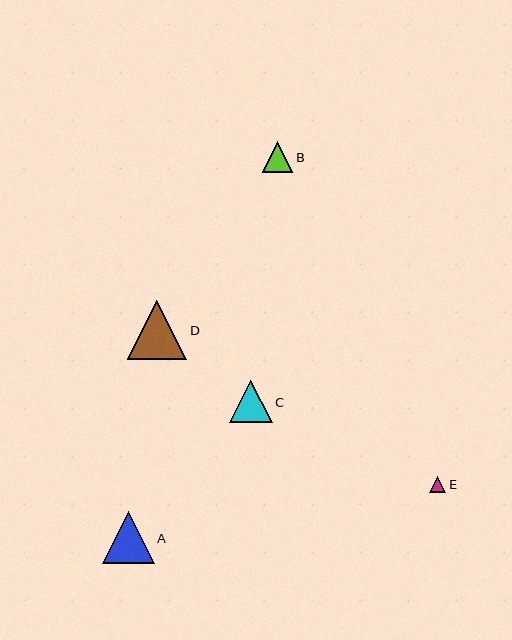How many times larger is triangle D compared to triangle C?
Triangle D is approximately 1.4 times the size of triangle C.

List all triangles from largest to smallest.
From largest to smallest: D, A, C, B, E.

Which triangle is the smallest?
Triangle E is the smallest with a size of approximately 16 pixels.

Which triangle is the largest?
Triangle D is the largest with a size of approximately 60 pixels.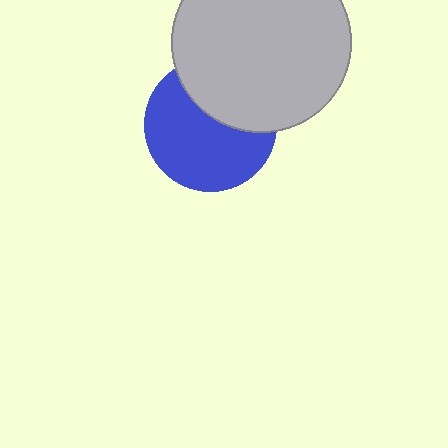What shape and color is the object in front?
The object in front is a light gray circle.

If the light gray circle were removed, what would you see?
You would see the complete blue circle.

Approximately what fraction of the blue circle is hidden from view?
Roughly 37% of the blue circle is hidden behind the light gray circle.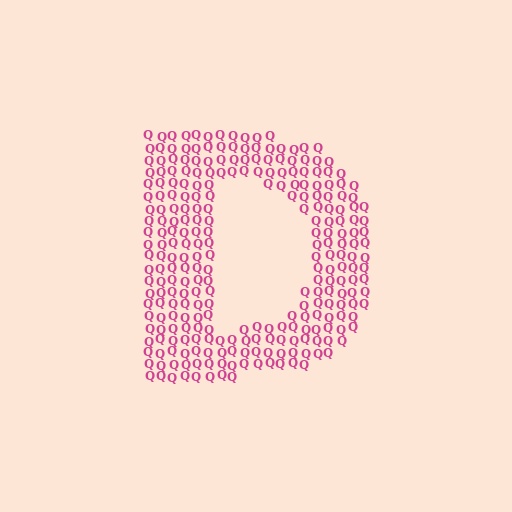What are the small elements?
The small elements are letter Q's.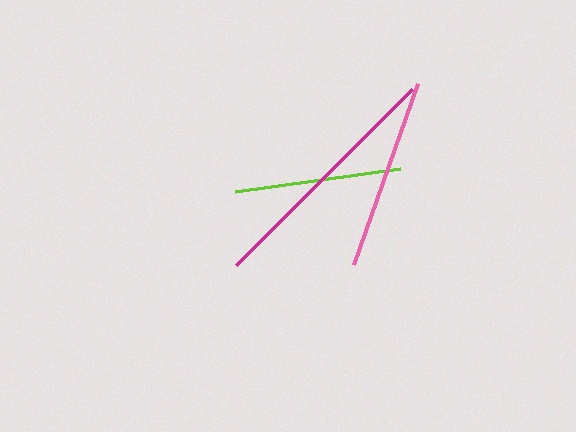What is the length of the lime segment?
The lime segment is approximately 166 pixels long.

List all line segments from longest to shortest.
From longest to shortest: magenta, pink, lime.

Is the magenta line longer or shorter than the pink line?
The magenta line is longer than the pink line.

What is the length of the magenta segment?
The magenta segment is approximately 249 pixels long.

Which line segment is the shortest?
The lime line is the shortest at approximately 166 pixels.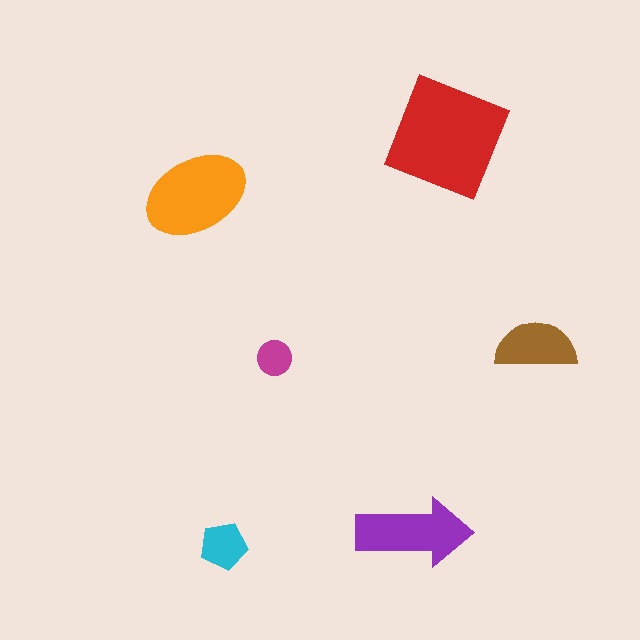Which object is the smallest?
The magenta circle.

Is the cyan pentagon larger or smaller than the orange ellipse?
Smaller.